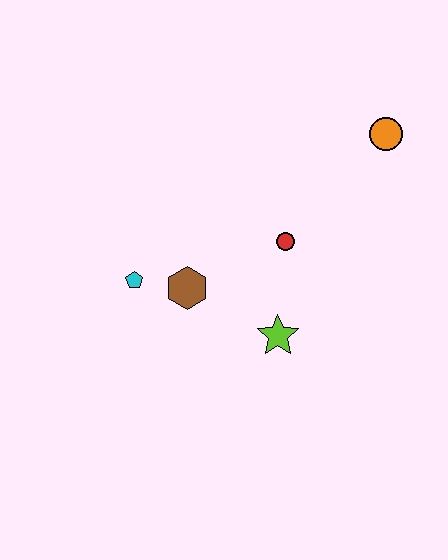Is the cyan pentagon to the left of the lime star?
Yes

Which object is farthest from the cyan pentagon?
The orange circle is farthest from the cyan pentagon.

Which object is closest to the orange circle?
The red circle is closest to the orange circle.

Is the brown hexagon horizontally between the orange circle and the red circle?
No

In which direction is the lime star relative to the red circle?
The lime star is below the red circle.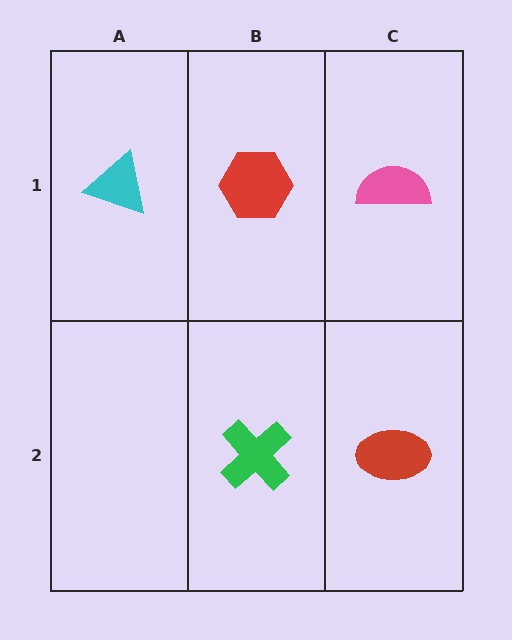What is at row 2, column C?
A red ellipse.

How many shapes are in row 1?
3 shapes.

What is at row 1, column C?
A pink semicircle.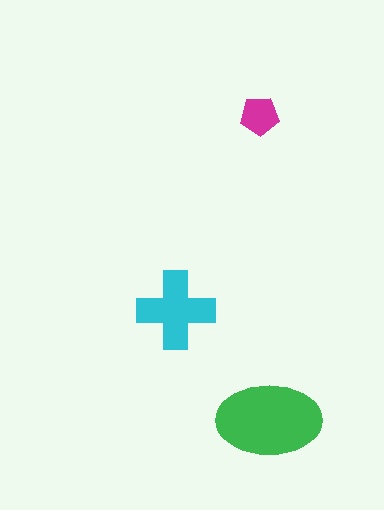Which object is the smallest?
The magenta pentagon.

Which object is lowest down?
The green ellipse is bottommost.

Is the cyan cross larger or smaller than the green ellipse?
Smaller.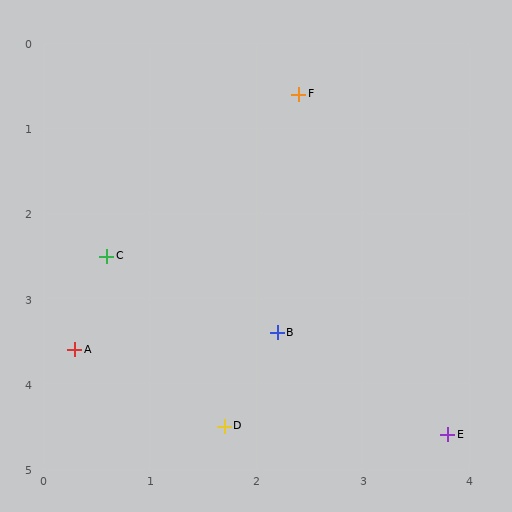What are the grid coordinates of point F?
Point F is at approximately (2.4, 0.6).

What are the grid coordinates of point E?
Point E is at approximately (3.8, 4.6).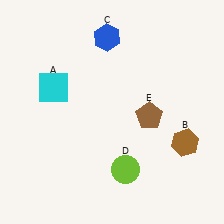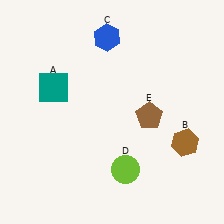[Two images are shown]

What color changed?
The square (A) changed from cyan in Image 1 to teal in Image 2.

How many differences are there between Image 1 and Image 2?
There is 1 difference between the two images.